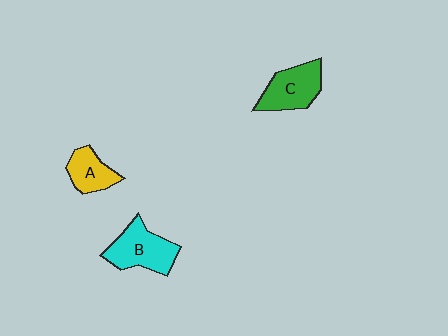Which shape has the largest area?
Shape B (cyan).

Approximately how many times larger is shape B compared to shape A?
Approximately 1.6 times.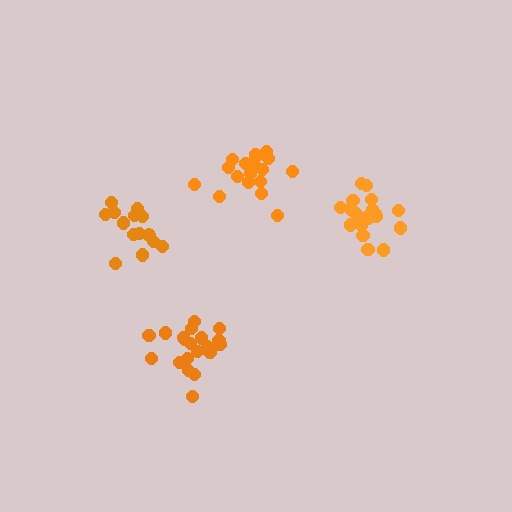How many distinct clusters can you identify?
There are 4 distinct clusters.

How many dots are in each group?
Group 1: 20 dots, Group 2: 20 dots, Group 3: 14 dots, Group 4: 18 dots (72 total).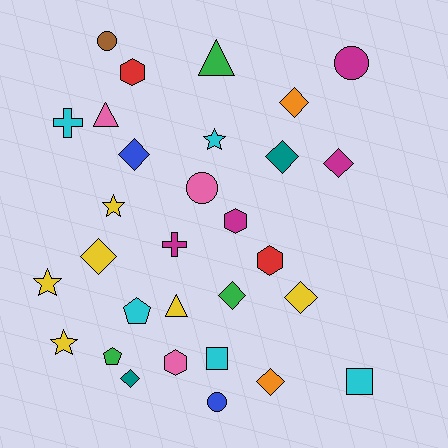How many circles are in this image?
There are 4 circles.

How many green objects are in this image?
There are 3 green objects.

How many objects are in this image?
There are 30 objects.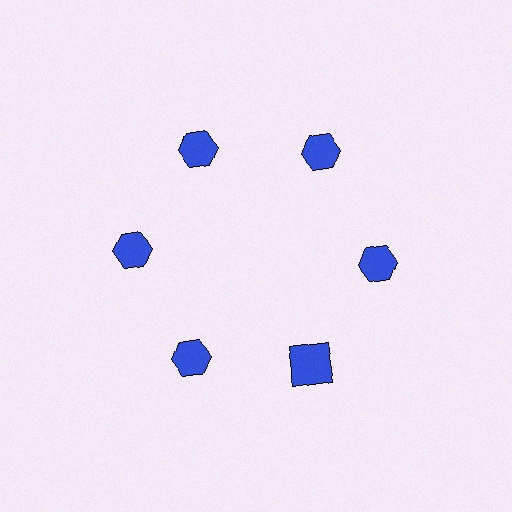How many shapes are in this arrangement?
There are 6 shapes arranged in a ring pattern.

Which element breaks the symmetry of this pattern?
The blue square at roughly the 5 o'clock position breaks the symmetry. All other shapes are blue hexagons.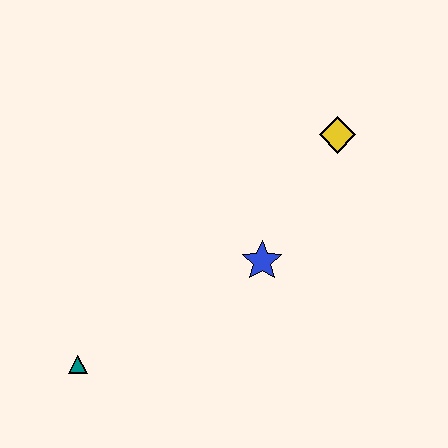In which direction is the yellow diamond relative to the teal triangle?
The yellow diamond is to the right of the teal triangle.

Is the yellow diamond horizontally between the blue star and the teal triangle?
No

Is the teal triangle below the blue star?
Yes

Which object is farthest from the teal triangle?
The yellow diamond is farthest from the teal triangle.